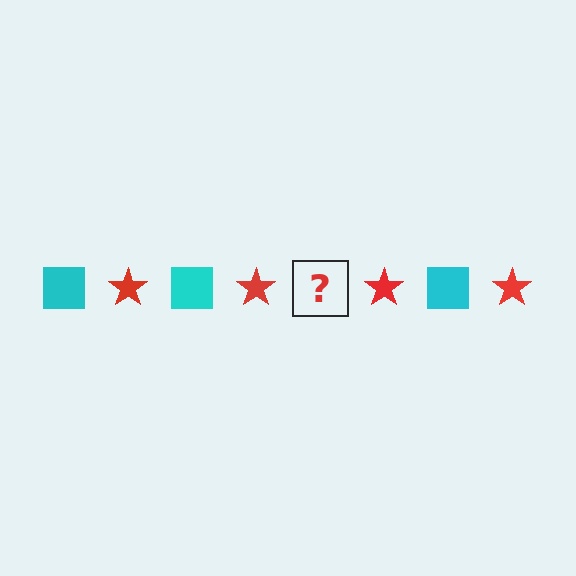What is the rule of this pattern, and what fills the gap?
The rule is that the pattern alternates between cyan square and red star. The gap should be filled with a cyan square.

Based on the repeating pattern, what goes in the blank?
The blank should be a cyan square.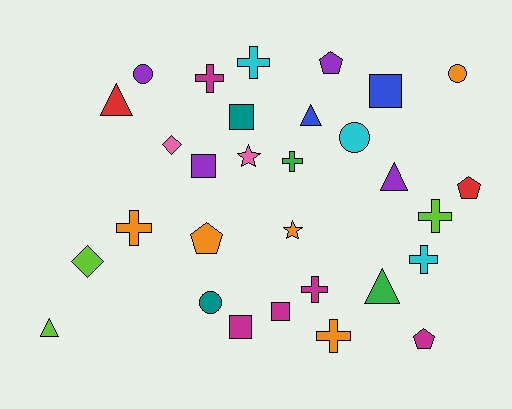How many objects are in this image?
There are 30 objects.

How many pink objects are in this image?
There are 2 pink objects.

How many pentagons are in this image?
There are 4 pentagons.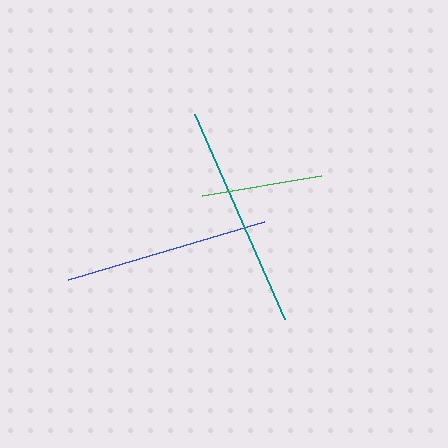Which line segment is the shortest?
The green line is the shortest at approximately 121 pixels.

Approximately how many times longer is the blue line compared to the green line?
The blue line is approximately 1.7 times the length of the green line.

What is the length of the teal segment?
The teal segment is approximately 224 pixels long.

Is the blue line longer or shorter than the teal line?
The teal line is longer than the blue line.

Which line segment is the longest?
The teal line is the longest at approximately 224 pixels.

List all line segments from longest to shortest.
From longest to shortest: teal, blue, green.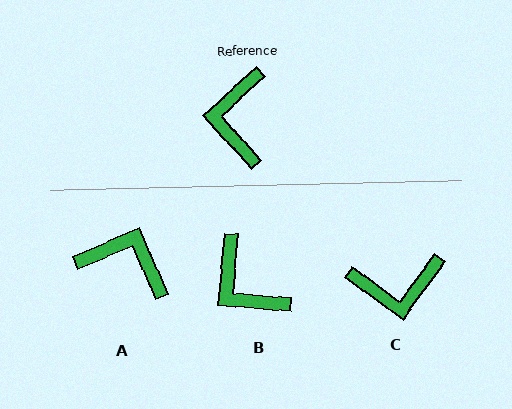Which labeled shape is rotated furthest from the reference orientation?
A, about 109 degrees away.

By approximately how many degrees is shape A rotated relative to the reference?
Approximately 109 degrees clockwise.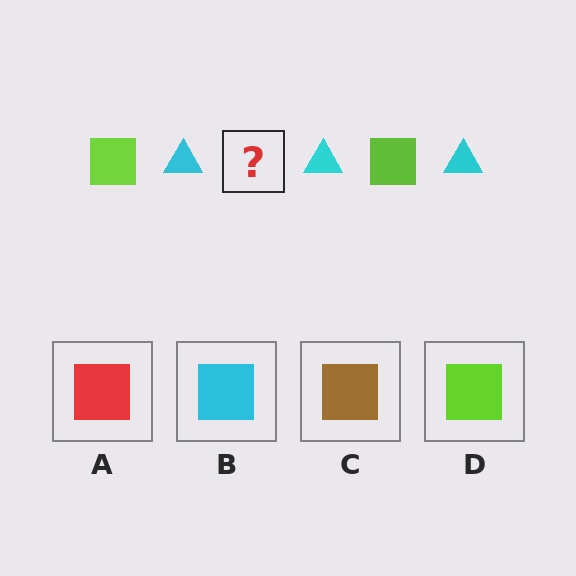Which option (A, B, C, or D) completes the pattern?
D.